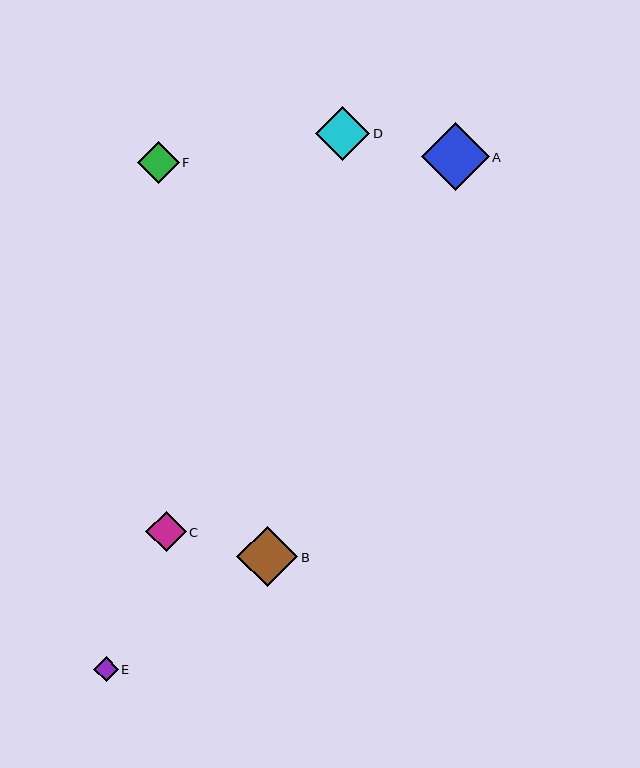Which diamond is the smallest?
Diamond E is the smallest with a size of approximately 25 pixels.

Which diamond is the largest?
Diamond A is the largest with a size of approximately 68 pixels.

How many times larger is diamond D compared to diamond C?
Diamond D is approximately 1.3 times the size of diamond C.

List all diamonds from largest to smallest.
From largest to smallest: A, B, D, F, C, E.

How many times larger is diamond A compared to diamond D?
Diamond A is approximately 1.3 times the size of diamond D.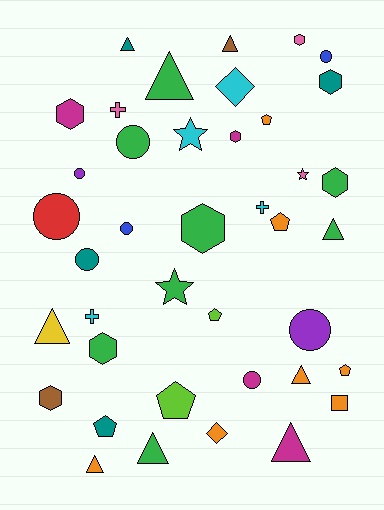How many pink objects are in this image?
There are 3 pink objects.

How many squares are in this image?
There is 1 square.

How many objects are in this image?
There are 40 objects.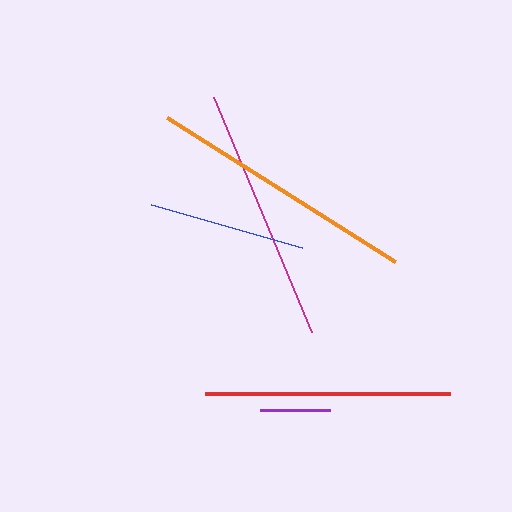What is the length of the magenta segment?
The magenta segment is approximately 255 pixels long.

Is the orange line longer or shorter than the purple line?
The orange line is longer than the purple line.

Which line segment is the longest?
The orange line is the longest at approximately 270 pixels.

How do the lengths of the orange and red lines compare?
The orange and red lines are approximately the same length.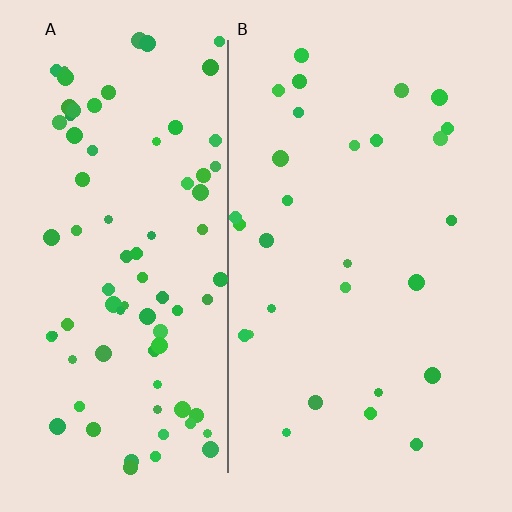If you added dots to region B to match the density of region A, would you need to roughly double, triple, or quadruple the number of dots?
Approximately triple.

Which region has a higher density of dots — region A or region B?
A (the left).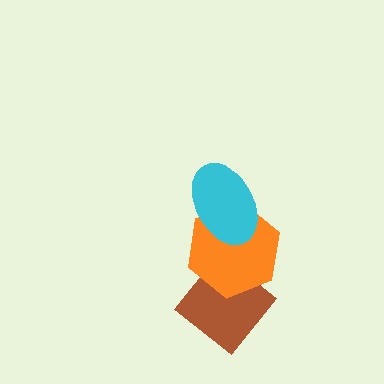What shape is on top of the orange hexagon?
The cyan ellipse is on top of the orange hexagon.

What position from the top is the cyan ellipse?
The cyan ellipse is 1st from the top.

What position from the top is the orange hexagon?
The orange hexagon is 2nd from the top.